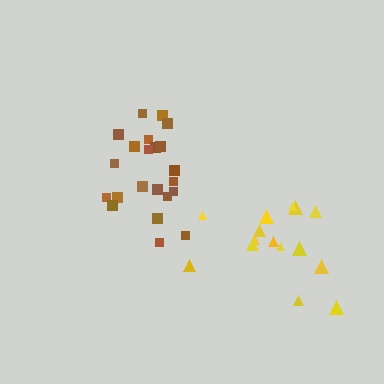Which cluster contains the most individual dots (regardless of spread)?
Brown (22).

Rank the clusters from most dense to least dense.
brown, yellow.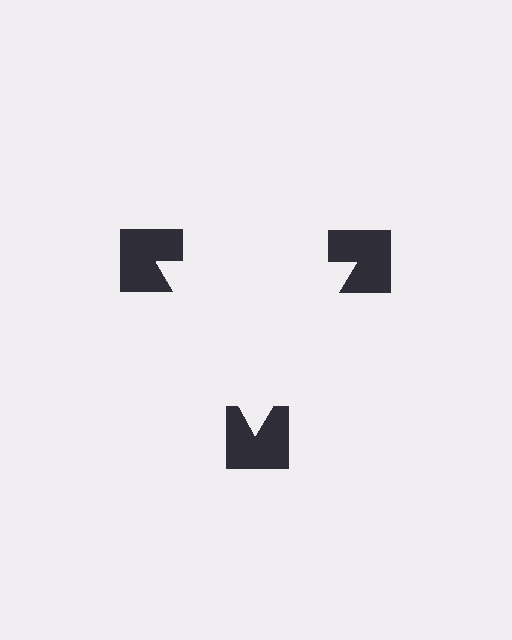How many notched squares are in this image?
There are 3 — one at each vertex of the illusory triangle.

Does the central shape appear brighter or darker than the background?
It typically appears slightly brighter than the background, even though no actual brightness change is drawn.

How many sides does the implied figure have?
3 sides.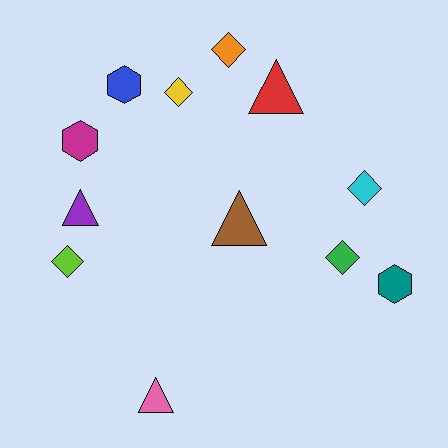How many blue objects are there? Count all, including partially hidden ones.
There is 1 blue object.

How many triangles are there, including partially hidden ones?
There are 4 triangles.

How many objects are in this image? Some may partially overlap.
There are 12 objects.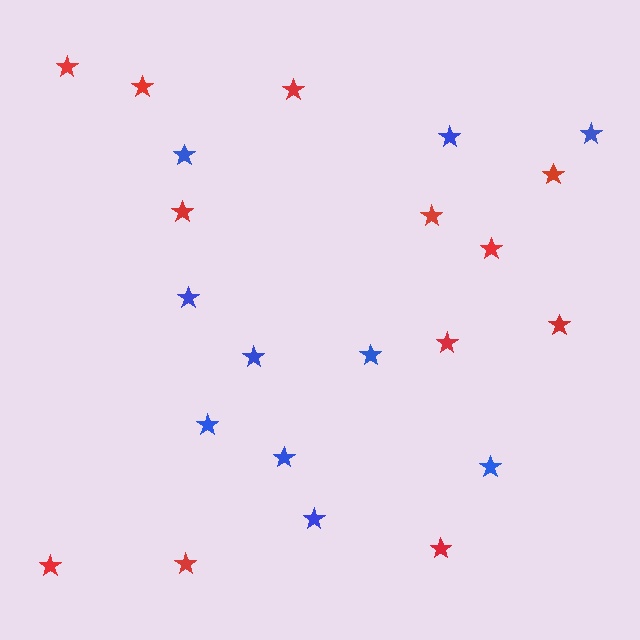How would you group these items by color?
There are 2 groups: one group of blue stars (10) and one group of red stars (12).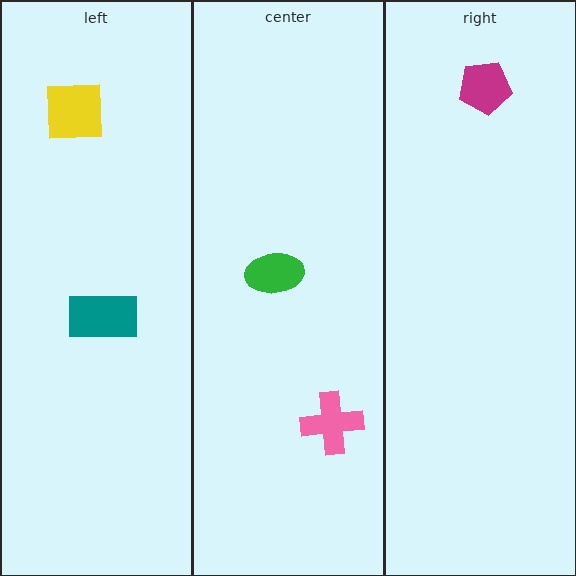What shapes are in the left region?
The yellow square, the teal rectangle.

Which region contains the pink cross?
The center region.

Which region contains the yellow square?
The left region.